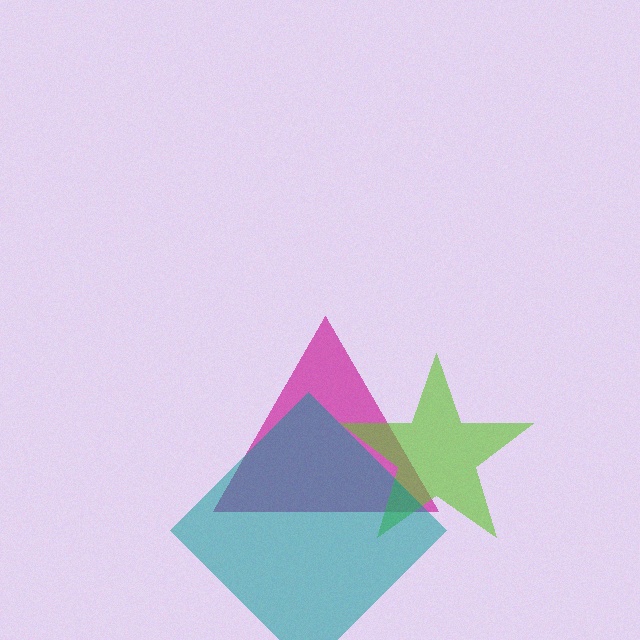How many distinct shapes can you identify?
There are 3 distinct shapes: a magenta triangle, a lime star, a teal diamond.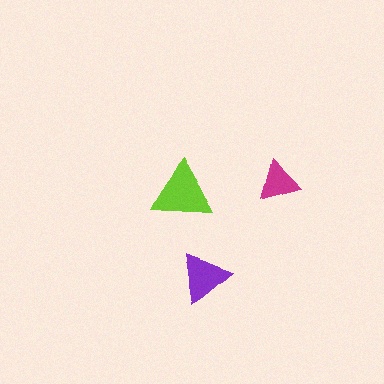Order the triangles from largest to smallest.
the lime one, the purple one, the magenta one.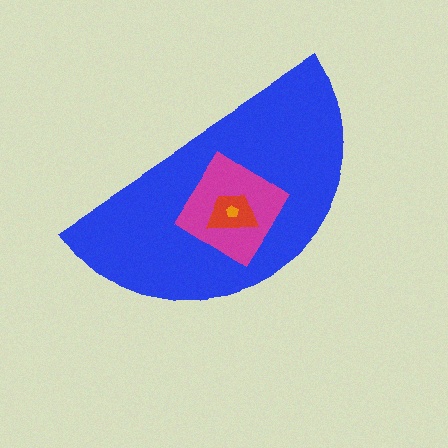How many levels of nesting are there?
4.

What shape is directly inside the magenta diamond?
The red trapezoid.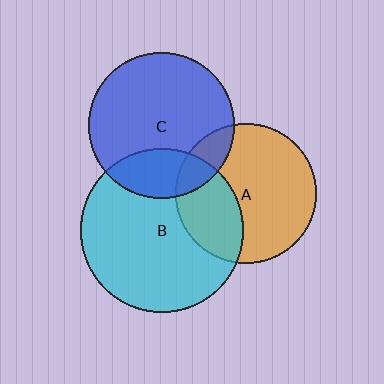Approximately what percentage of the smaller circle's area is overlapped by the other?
Approximately 35%.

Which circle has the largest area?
Circle B (cyan).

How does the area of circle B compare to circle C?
Approximately 1.3 times.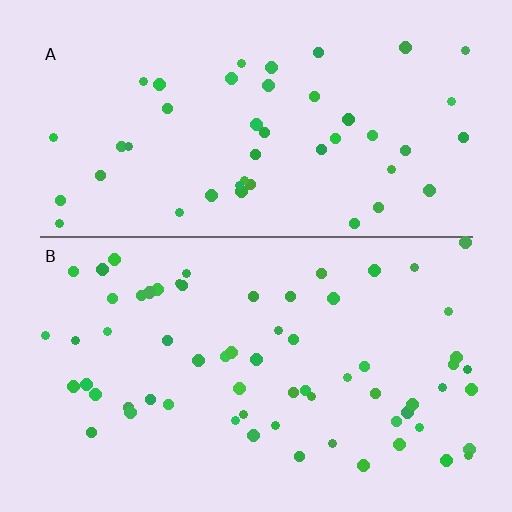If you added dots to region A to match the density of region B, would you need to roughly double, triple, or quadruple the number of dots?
Approximately double.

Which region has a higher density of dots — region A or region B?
B (the bottom).